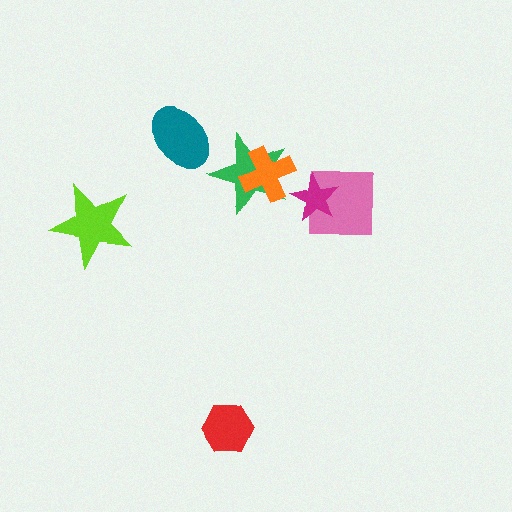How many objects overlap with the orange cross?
1 object overlaps with the orange cross.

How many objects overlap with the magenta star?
1 object overlaps with the magenta star.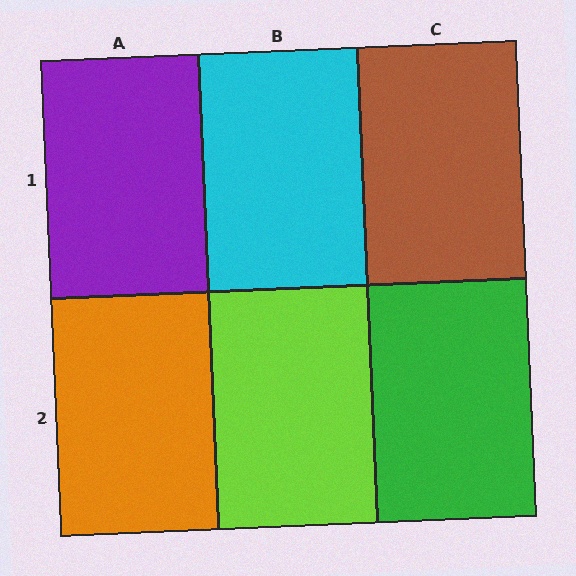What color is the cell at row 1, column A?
Purple.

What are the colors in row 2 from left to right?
Orange, lime, green.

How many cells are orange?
1 cell is orange.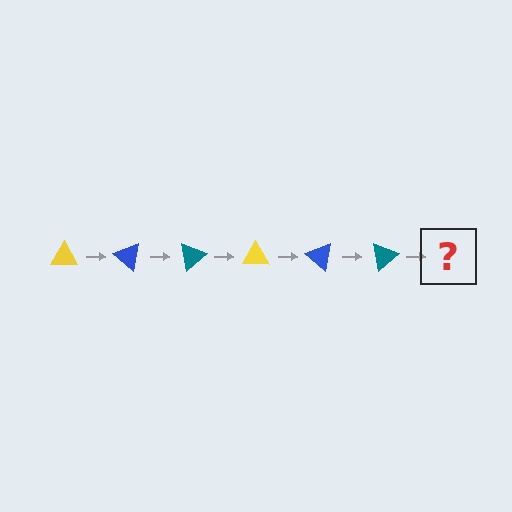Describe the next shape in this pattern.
It should be a yellow triangle, rotated 240 degrees from the start.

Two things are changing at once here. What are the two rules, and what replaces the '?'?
The two rules are that it rotates 40 degrees each step and the color cycles through yellow, blue, and teal. The '?' should be a yellow triangle, rotated 240 degrees from the start.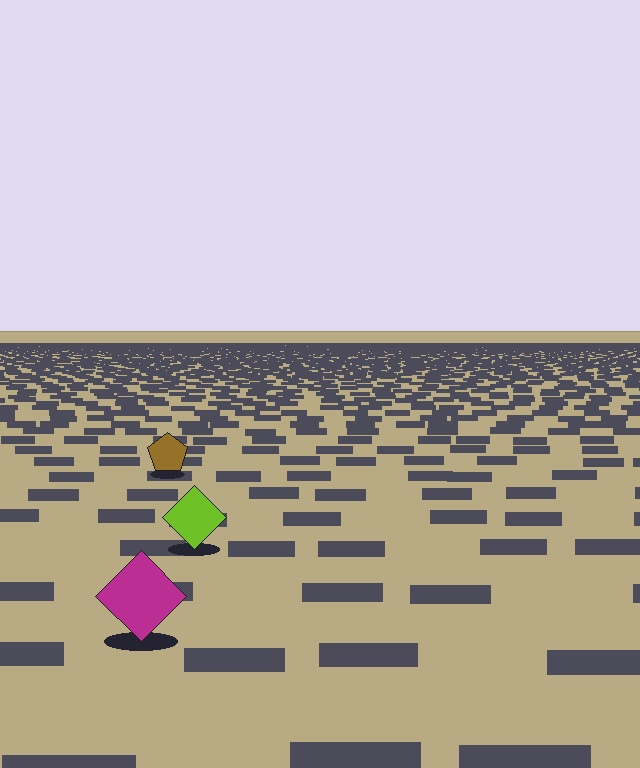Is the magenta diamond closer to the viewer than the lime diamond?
Yes. The magenta diamond is closer — you can tell from the texture gradient: the ground texture is coarser near it.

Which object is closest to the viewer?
The magenta diamond is closest. The texture marks near it are larger and more spread out.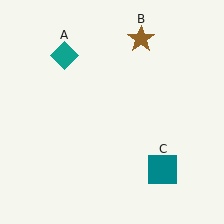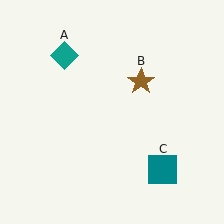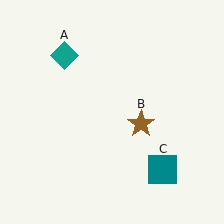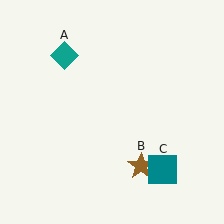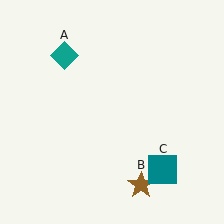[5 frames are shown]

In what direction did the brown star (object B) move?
The brown star (object B) moved down.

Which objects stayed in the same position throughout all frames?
Teal diamond (object A) and teal square (object C) remained stationary.